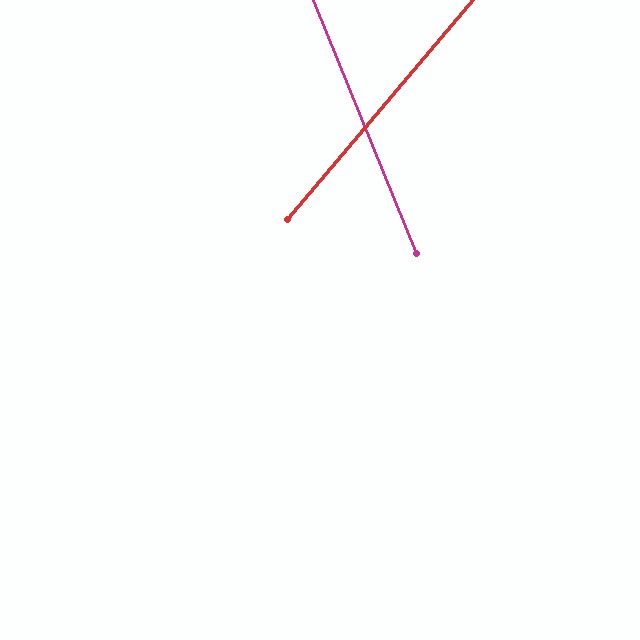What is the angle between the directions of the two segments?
Approximately 62 degrees.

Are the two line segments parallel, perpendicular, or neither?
Neither parallel nor perpendicular — they differ by about 62°.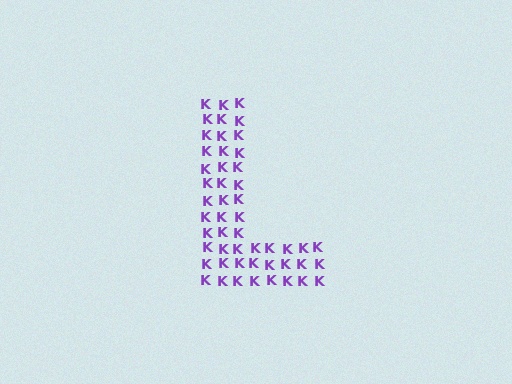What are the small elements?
The small elements are letter K's.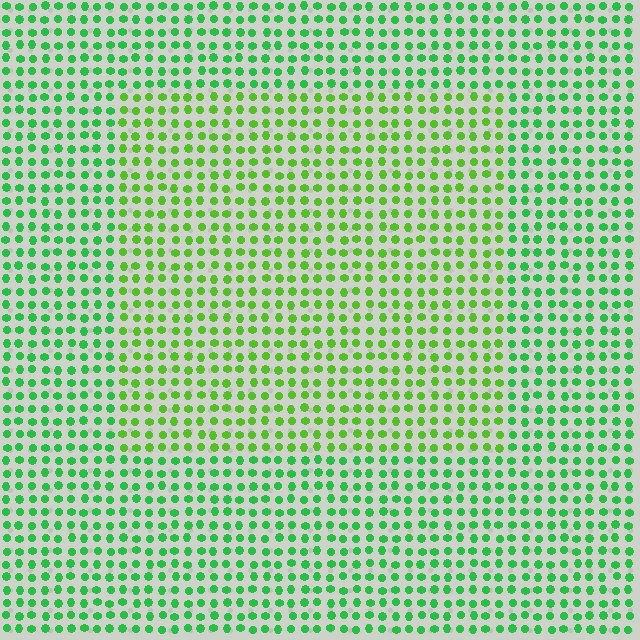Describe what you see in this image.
The image is filled with small green elements in a uniform arrangement. A rectangle-shaped region is visible where the elements are tinted to a slightly different hue, forming a subtle color boundary.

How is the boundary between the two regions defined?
The boundary is defined purely by a slight shift in hue (about 29 degrees). Spacing, size, and orientation are identical on both sides.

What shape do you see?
I see a rectangle.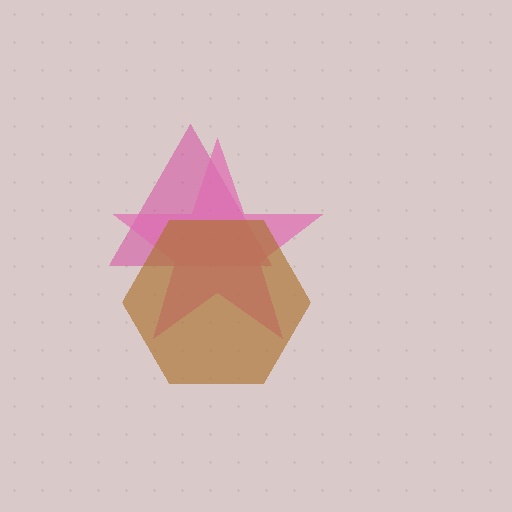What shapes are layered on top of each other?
The layered shapes are: a magenta triangle, a pink star, a brown hexagon.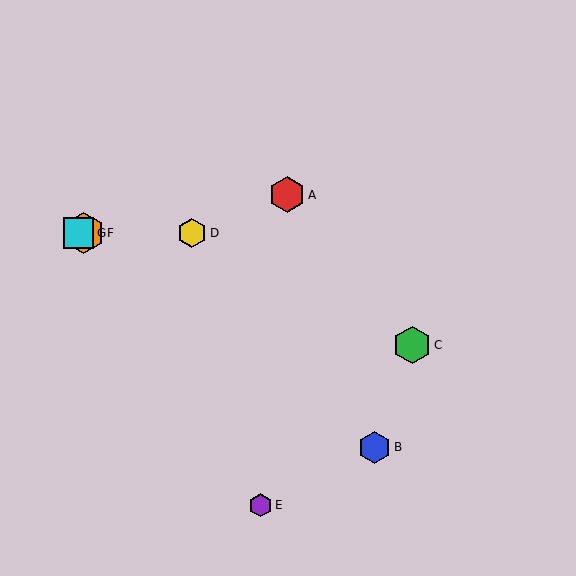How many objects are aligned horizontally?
3 objects (D, F, G) are aligned horizontally.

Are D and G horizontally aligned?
Yes, both are at y≈233.